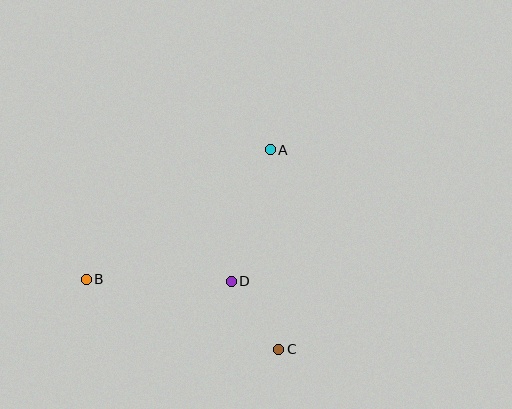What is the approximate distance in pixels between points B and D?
The distance between B and D is approximately 145 pixels.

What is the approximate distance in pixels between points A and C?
The distance between A and C is approximately 200 pixels.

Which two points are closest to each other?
Points C and D are closest to each other.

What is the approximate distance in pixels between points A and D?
The distance between A and D is approximately 137 pixels.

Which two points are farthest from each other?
Points A and B are farthest from each other.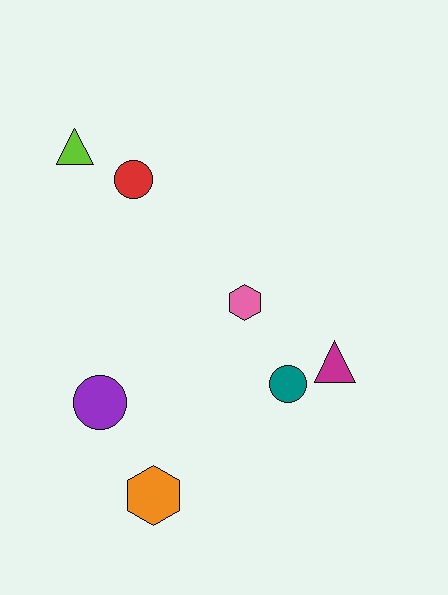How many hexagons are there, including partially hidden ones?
There are 2 hexagons.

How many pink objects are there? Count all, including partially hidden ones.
There is 1 pink object.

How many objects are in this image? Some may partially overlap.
There are 7 objects.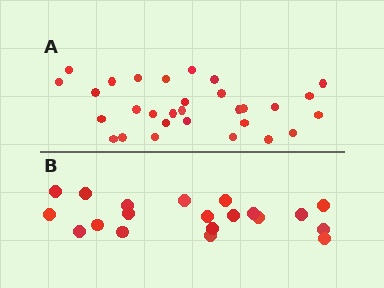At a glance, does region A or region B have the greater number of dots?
Region A (the top region) has more dots.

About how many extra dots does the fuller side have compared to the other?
Region A has roughly 10 or so more dots than region B.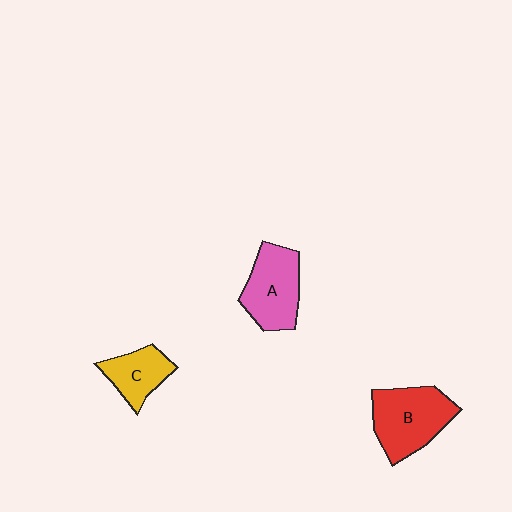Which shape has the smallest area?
Shape C (yellow).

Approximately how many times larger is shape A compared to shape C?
Approximately 1.4 times.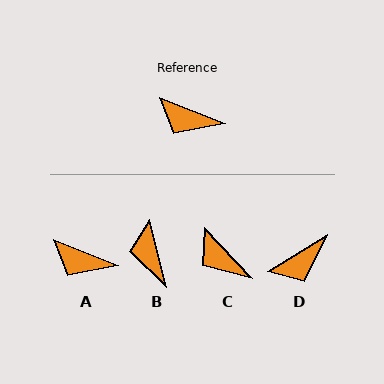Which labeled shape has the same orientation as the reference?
A.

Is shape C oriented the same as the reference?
No, it is off by about 25 degrees.